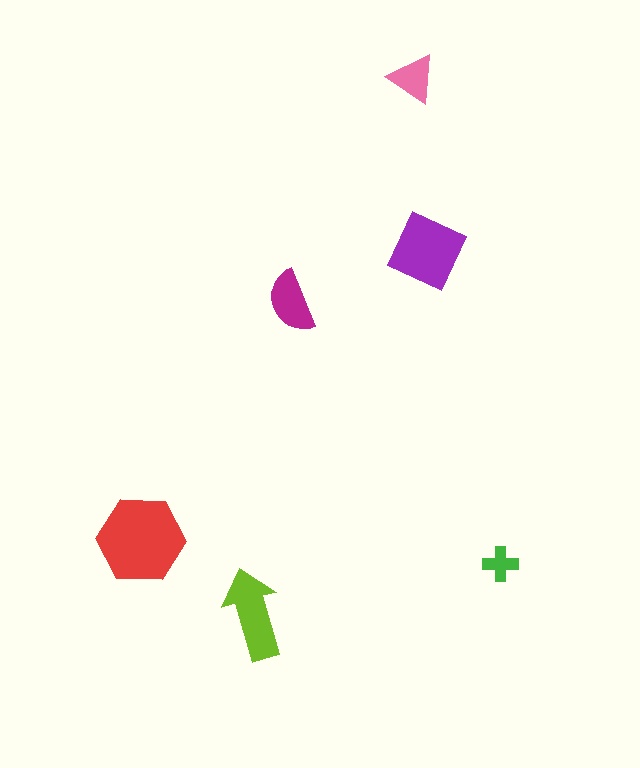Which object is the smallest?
The green cross.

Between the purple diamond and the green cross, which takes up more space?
The purple diamond.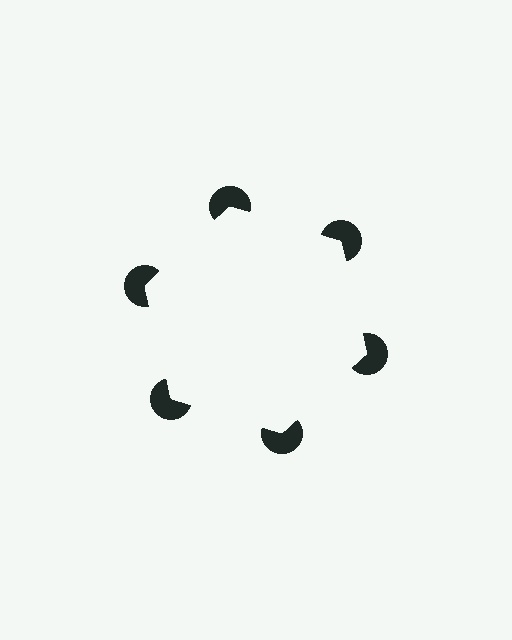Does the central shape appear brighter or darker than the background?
It typically appears slightly brighter than the background, even though no actual brightness change is drawn.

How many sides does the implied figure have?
6 sides.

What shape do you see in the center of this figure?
An illusory hexagon — its edges are inferred from the aligned wedge cuts in the pac-man discs, not physically drawn.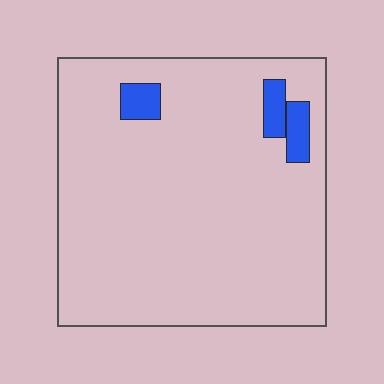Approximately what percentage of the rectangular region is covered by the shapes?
Approximately 5%.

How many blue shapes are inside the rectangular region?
3.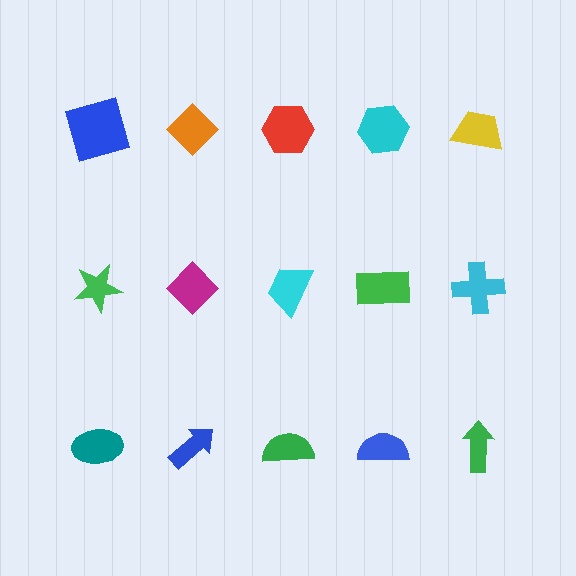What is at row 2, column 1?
A green star.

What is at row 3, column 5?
A green arrow.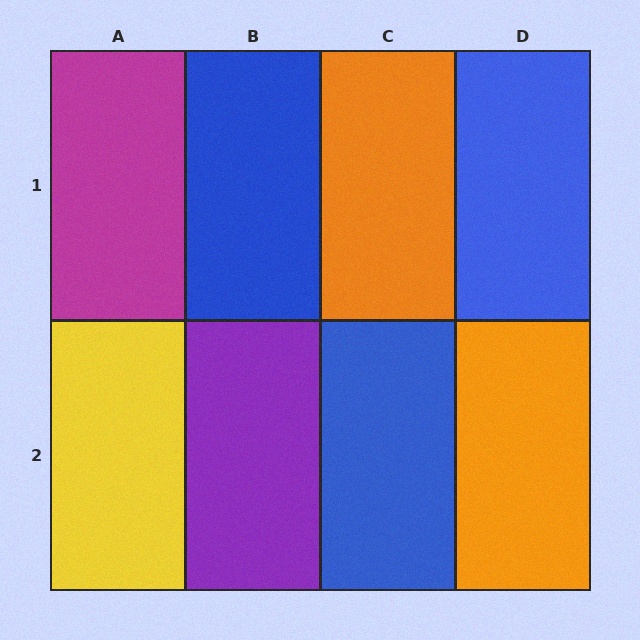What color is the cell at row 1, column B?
Blue.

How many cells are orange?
2 cells are orange.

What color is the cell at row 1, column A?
Magenta.